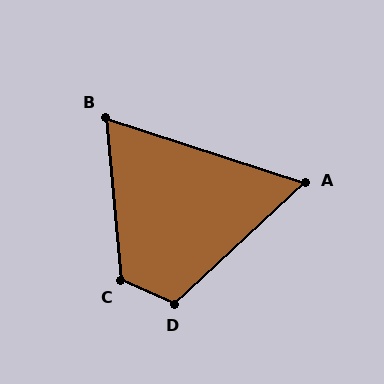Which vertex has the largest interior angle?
C, at approximately 119 degrees.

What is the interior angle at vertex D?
Approximately 113 degrees (obtuse).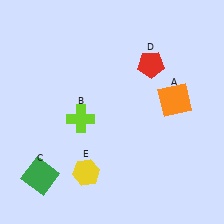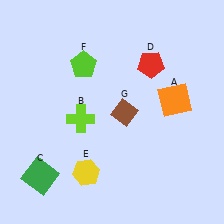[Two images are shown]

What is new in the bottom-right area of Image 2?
A brown diamond (G) was added in the bottom-right area of Image 2.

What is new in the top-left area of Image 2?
A lime pentagon (F) was added in the top-left area of Image 2.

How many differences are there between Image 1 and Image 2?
There are 2 differences between the two images.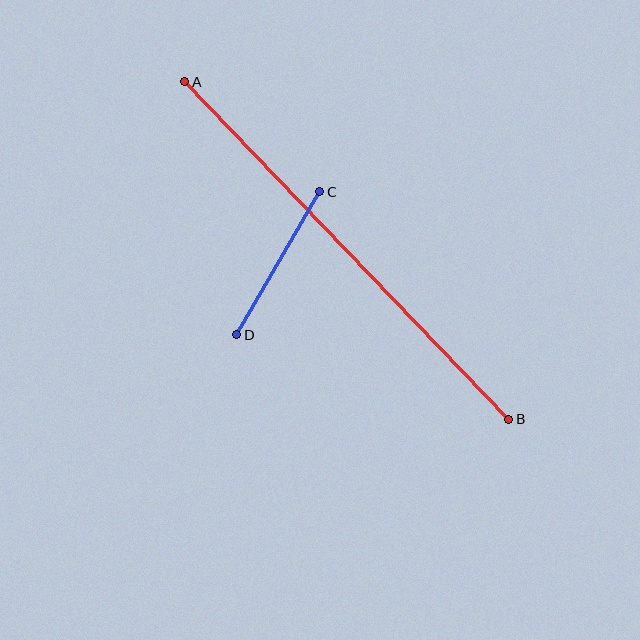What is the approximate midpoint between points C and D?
The midpoint is at approximately (278, 263) pixels.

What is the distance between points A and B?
The distance is approximately 468 pixels.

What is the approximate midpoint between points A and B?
The midpoint is at approximately (347, 250) pixels.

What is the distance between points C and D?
The distance is approximately 165 pixels.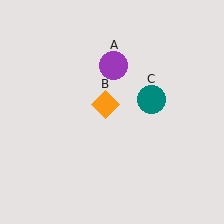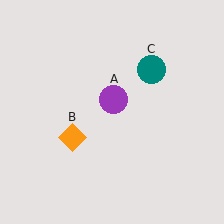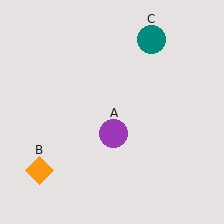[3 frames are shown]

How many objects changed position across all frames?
3 objects changed position: purple circle (object A), orange diamond (object B), teal circle (object C).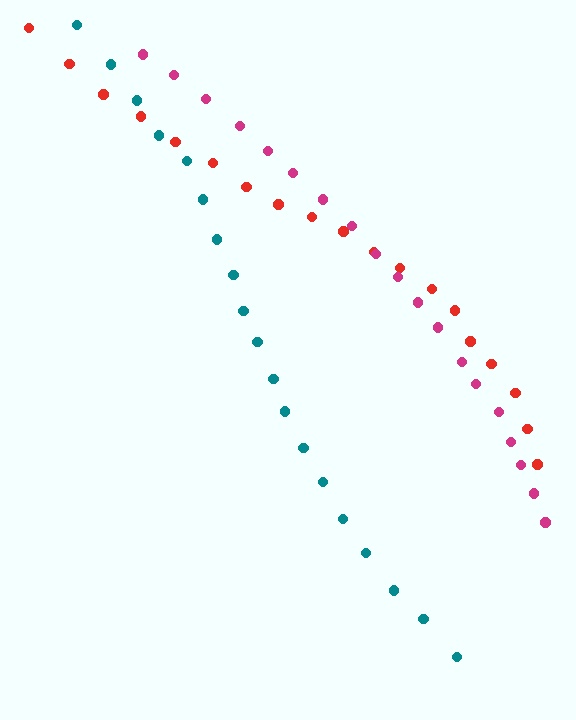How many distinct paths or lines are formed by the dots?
There are 3 distinct paths.